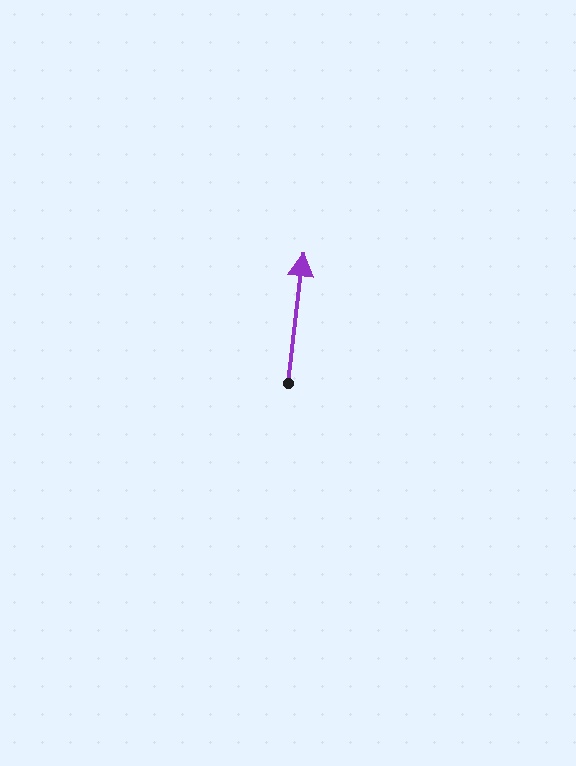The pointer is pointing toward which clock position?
Roughly 12 o'clock.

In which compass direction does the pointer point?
North.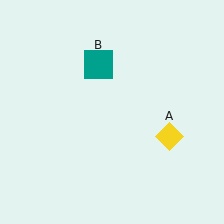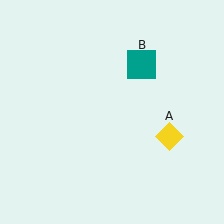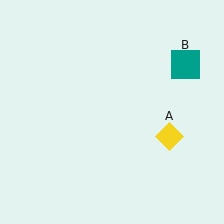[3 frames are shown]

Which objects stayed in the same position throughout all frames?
Yellow diamond (object A) remained stationary.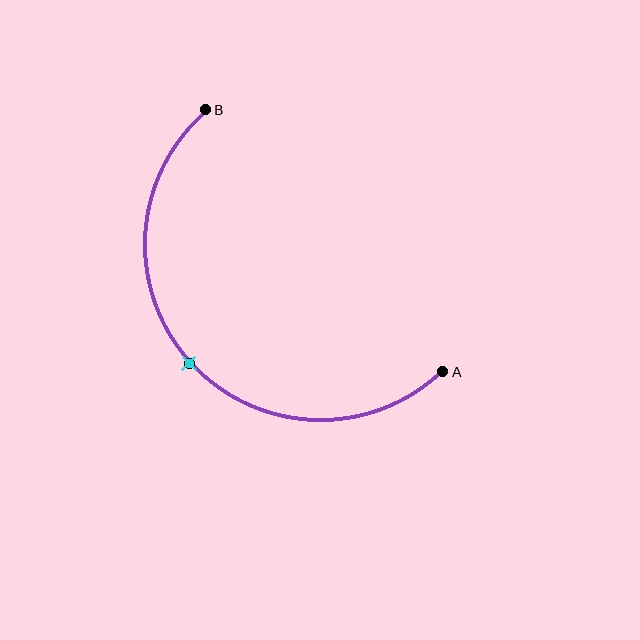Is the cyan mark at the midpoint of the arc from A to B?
Yes. The cyan mark lies on the arc at equal arc-length from both A and B — it is the arc midpoint.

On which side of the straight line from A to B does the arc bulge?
The arc bulges below and to the left of the straight line connecting A and B.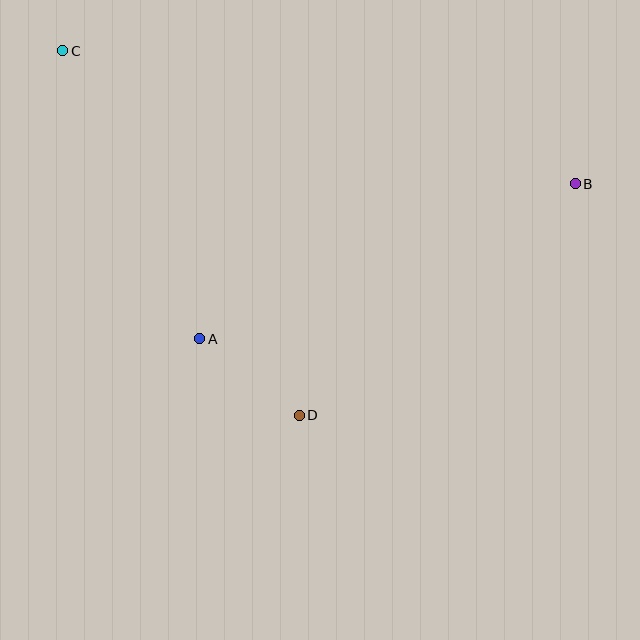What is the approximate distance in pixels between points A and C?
The distance between A and C is approximately 319 pixels.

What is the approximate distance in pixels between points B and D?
The distance between B and D is approximately 360 pixels.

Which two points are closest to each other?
Points A and D are closest to each other.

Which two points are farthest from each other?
Points B and C are farthest from each other.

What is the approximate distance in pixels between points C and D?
The distance between C and D is approximately 435 pixels.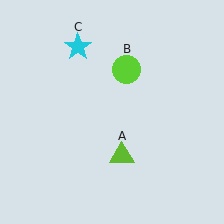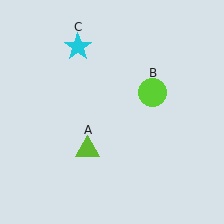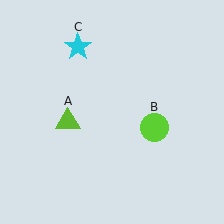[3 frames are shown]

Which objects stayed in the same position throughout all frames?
Cyan star (object C) remained stationary.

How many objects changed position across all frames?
2 objects changed position: lime triangle (object A), lime circle (object B).